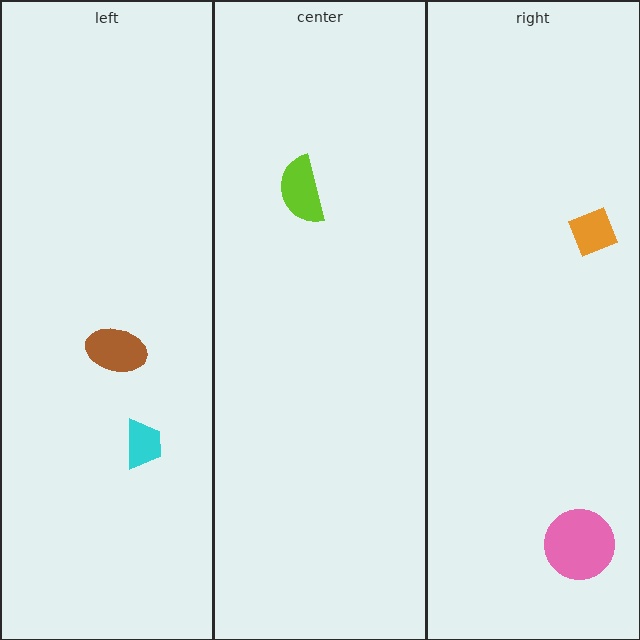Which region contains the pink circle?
The right region.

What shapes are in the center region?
The lime semicircle.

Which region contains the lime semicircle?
The center region.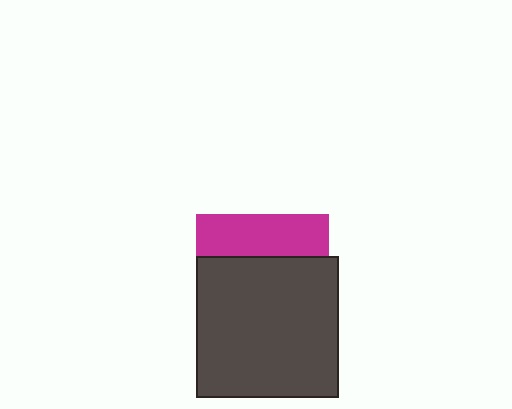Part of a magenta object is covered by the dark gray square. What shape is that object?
It is a square.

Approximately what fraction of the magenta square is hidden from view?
Roughly 69% of the magenta square is hidden behind the dark gray square.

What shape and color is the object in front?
The object in front is a dark gray square.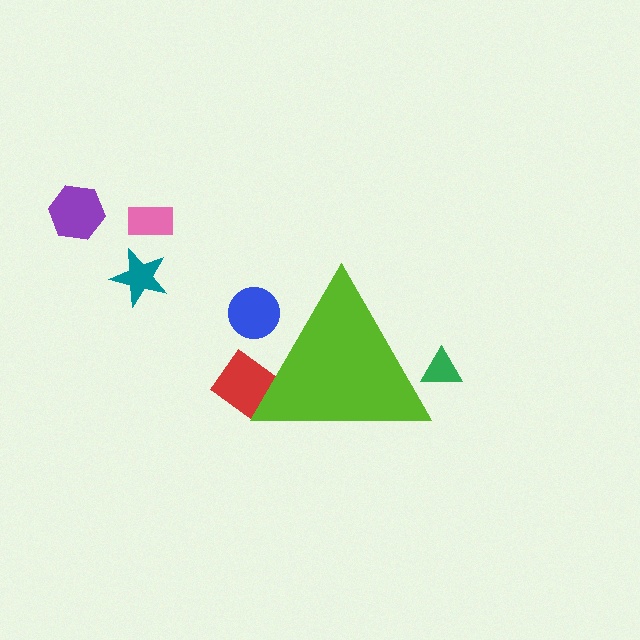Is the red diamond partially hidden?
Yes, the red diamond is partially hidden behind the lime triangle.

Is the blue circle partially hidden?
Yes, the blue circle is partially hidden behind the lime triangle.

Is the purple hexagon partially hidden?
No, the purple hexagon is fully visible.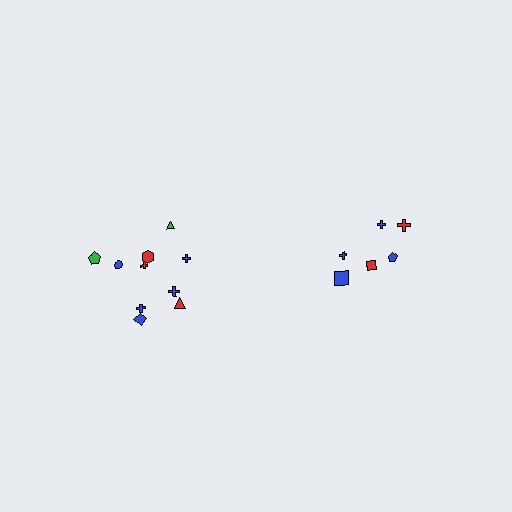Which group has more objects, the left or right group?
The left group.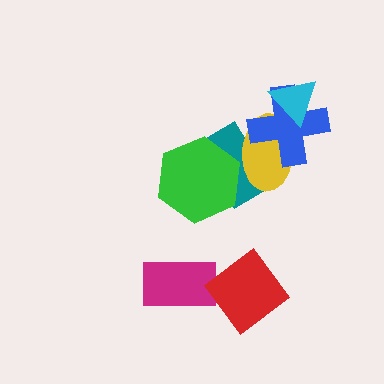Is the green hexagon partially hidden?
No, no other shape covers it.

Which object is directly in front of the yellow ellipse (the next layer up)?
The blue cross is directly in front of the yellow ellipse.